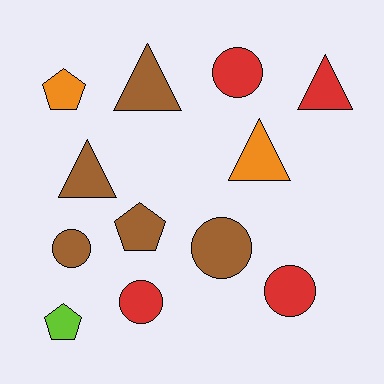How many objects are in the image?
There are 12 objects.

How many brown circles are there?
There are 2 brown circles.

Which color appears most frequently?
Brown, with 5 objects.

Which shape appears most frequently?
Circle, with 5 objects.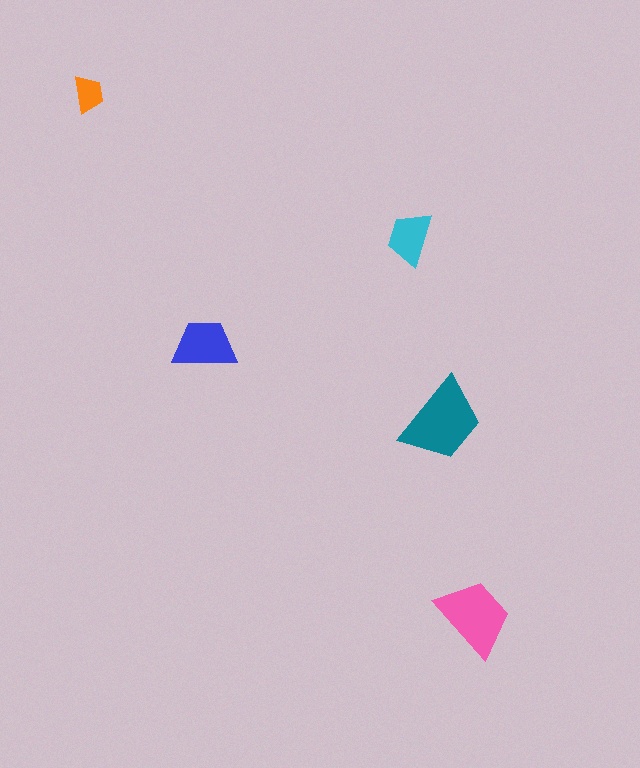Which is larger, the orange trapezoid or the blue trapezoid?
The blue one.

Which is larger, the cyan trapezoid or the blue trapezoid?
The blue one.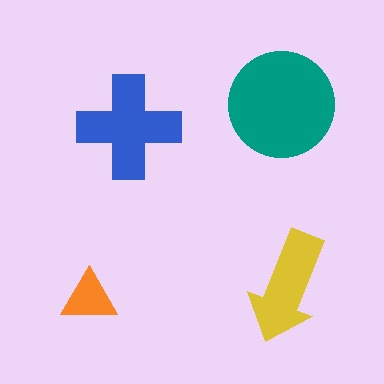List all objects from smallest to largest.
The orange triangle, the yellow arrow, the blue cross, the teal circle.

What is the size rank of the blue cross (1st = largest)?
2nd.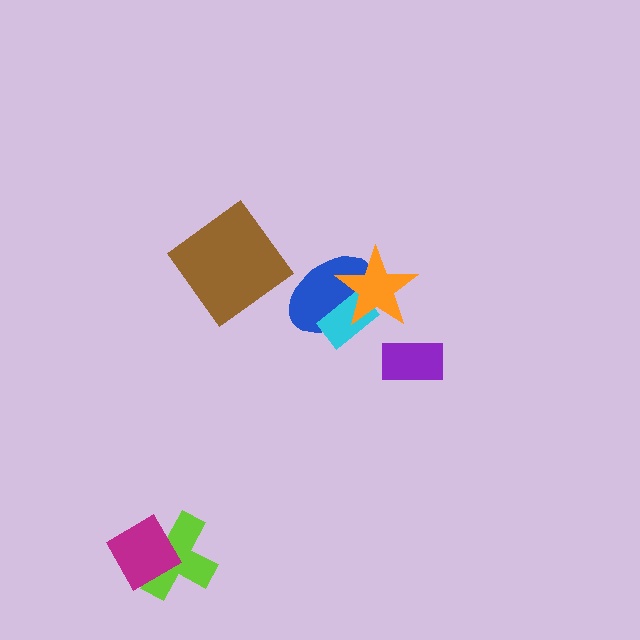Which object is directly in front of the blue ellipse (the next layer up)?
The cyan rectangle is directly in front of the blue ellipse.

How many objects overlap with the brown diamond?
0 objects overlap with the brown diamond.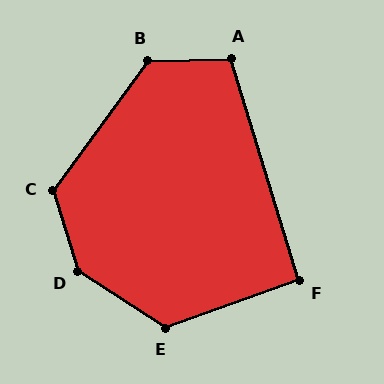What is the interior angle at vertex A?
Approximately 106 degrees (obtuse).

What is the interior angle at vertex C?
Approximately 127 degrees (obtuse).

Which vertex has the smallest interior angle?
F, at approximately 93 degrees.